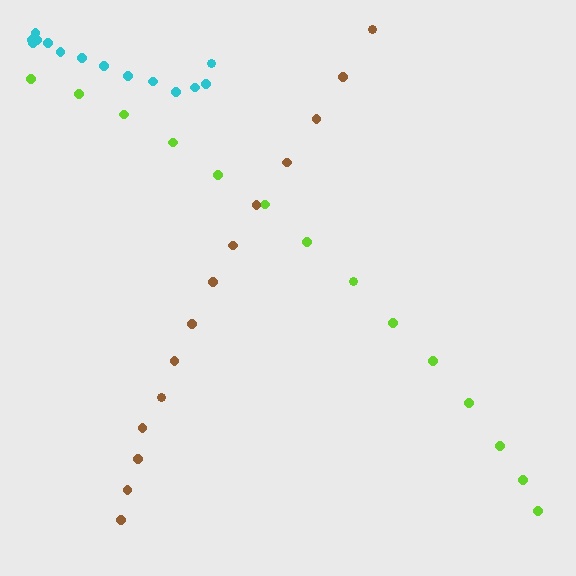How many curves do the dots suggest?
There are 3 distinct paths.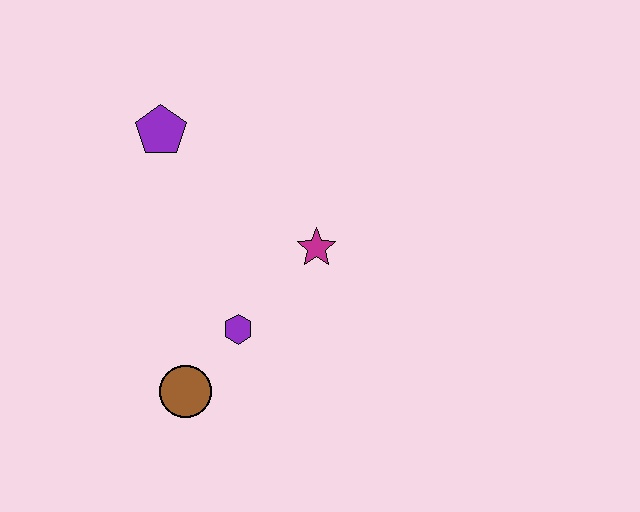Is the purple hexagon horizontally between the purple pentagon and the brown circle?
No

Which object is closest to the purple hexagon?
The brown circle is closest to the purple hexagon.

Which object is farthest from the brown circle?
The purple pentagon is farthest from the brown circle.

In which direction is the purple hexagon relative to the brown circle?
The purple hexagon is above the brown circle.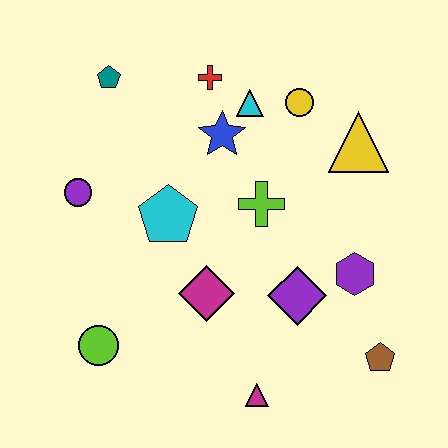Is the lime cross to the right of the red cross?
Yes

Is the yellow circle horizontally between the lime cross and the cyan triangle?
No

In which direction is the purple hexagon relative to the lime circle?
The purple hexagon is to the right of the lime circle.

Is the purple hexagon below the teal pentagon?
Yes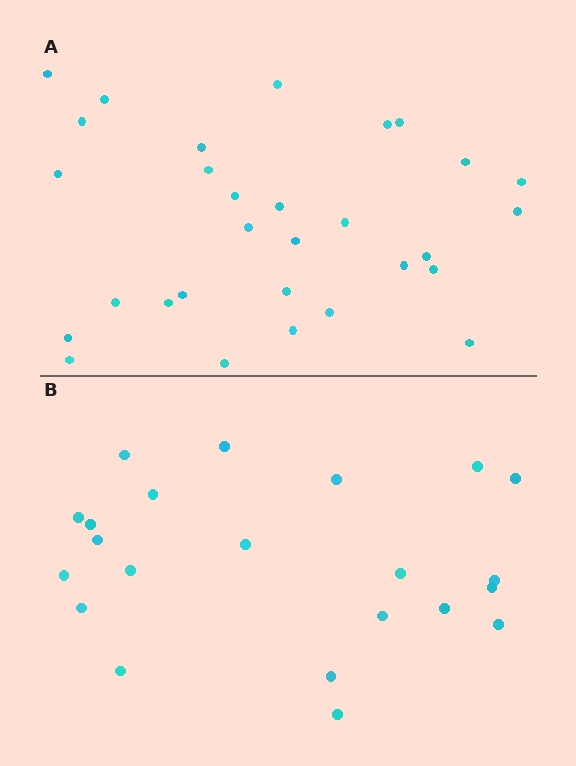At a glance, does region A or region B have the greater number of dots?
Region A (the top region) has more dots.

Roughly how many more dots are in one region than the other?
Region A has roughly 8 or so more dots than region B.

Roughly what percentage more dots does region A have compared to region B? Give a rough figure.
About 35% more.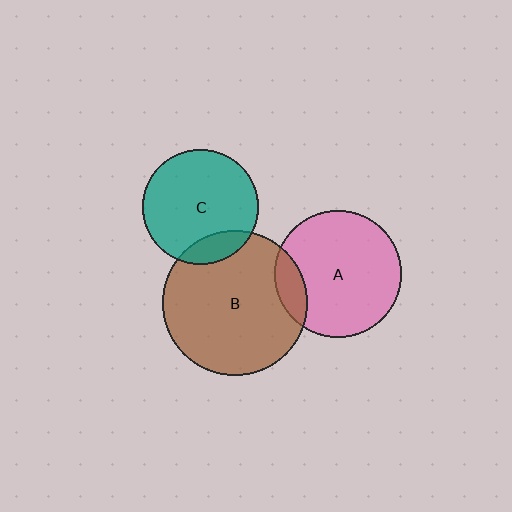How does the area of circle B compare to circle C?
Approximately 1.6 times.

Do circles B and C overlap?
Yes.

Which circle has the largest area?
Circle B (brown).